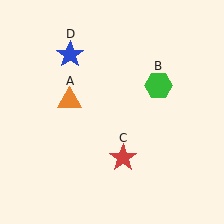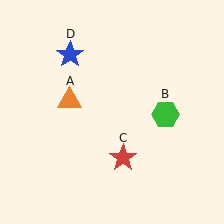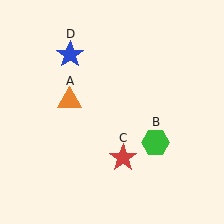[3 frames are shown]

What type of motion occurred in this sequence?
The green hexagon (object B) rotated clockwise around the center of the scene.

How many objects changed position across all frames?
1 object changed position: green hexagon (object B).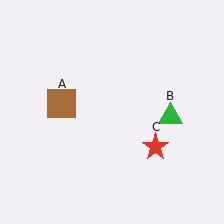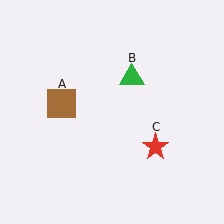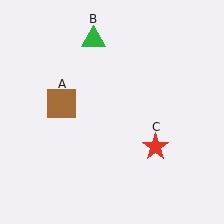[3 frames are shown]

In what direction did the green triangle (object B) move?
The green triangle (object B) moved up and to the left.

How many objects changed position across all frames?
1 object changed position: green triangle (object B).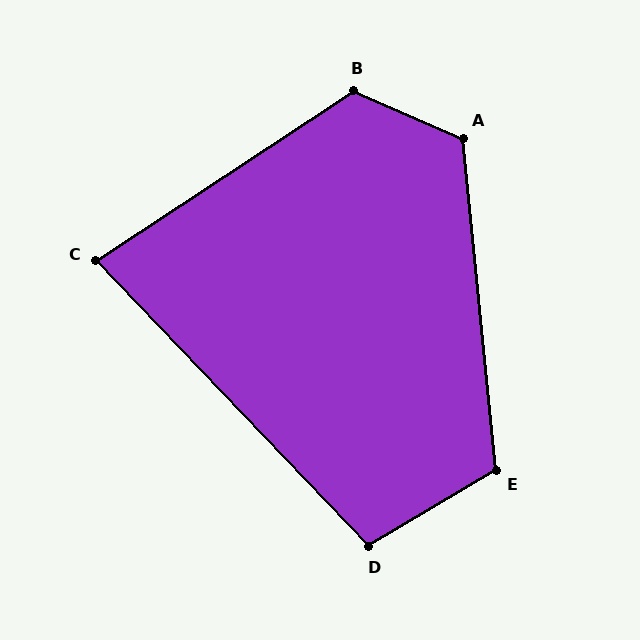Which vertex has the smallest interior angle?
C, at approximately 80 degrees.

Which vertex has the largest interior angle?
B, at approximately 123 degrees.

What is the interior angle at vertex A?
Approximately 119 degrees (obtuse).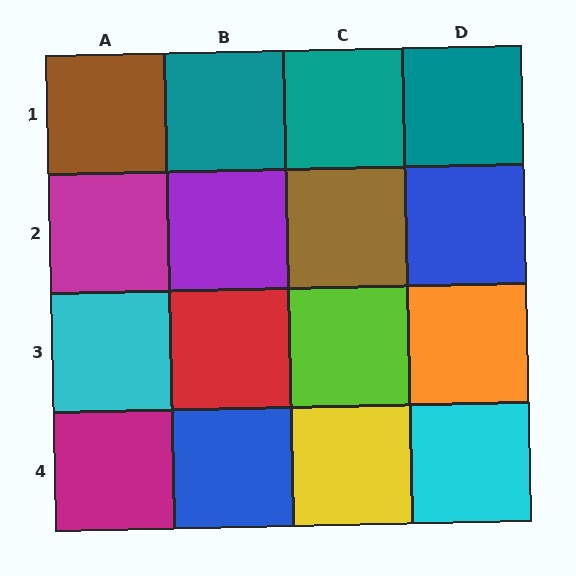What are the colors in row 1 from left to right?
Brown, teal, teal, teal.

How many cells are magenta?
2 cells are magenta.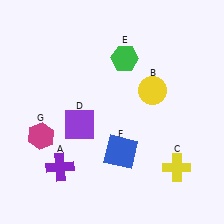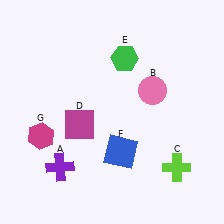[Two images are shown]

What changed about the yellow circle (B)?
In Image 1, B is yellow. In Image 2, it changed to pink.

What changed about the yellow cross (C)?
In Image 1, C is yellow. In Image 2, it changed to lime.